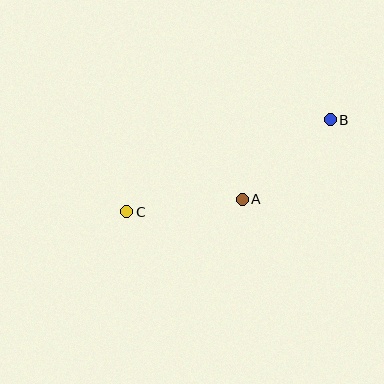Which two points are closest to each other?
Points A and C are closest to each other.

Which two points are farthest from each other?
Points B and C are farthest from each other.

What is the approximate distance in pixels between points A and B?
The distance between A and B is approximately 118 pixels.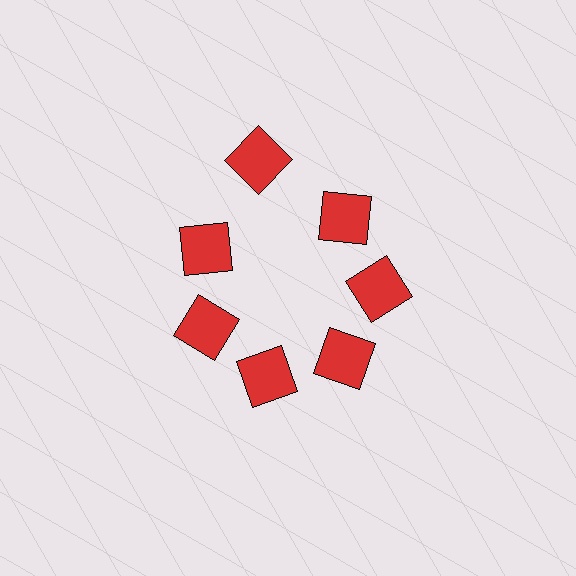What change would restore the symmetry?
The symmetry would be restored by moving it inward, back onto the ring so that all 7 squares sit at equal angles and equal distance from the center.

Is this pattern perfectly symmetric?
No. The 7 red squares are arranged in a ring, but one element near the 12 o'clock position is pushed outward from the center, breaking the 7-fold rotational symmetry.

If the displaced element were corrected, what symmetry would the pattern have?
It would have 7-fold rotational symmetry — the pattern would map onto itself every 51 degrees.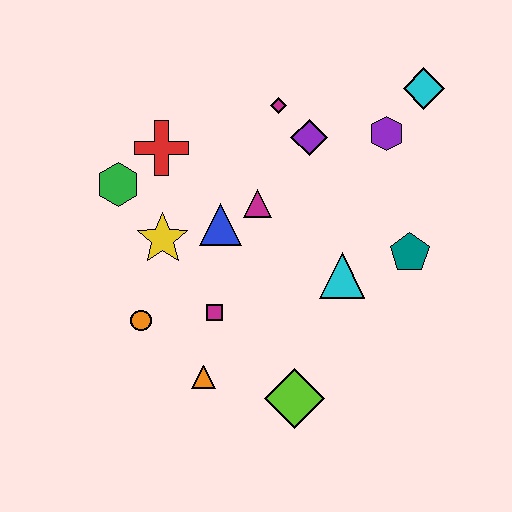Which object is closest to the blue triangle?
The magenta triangle is closest to the blue triangle.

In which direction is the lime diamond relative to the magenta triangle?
The lime diamond is below the magenta triangle.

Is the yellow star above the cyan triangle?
Yes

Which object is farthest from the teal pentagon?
The green hexagon is farthest from the teal pentagon.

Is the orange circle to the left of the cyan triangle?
Yes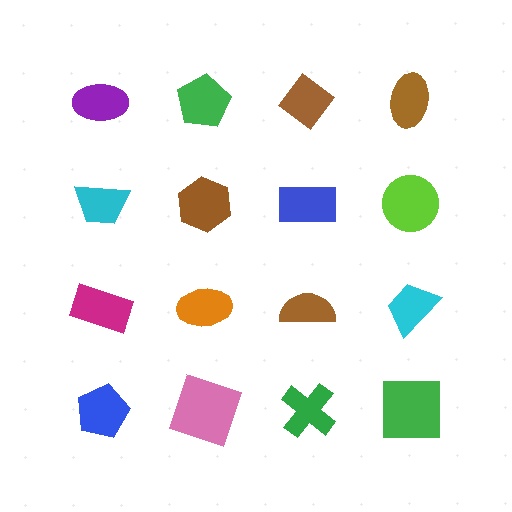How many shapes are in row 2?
4 shapes.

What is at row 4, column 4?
A green square.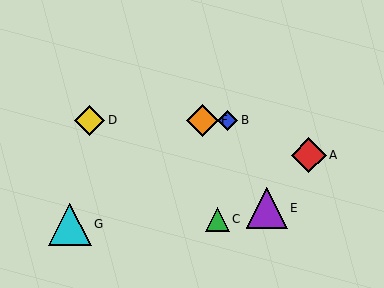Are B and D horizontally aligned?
Yes, both are at y≈120.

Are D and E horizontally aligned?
No, D is at y≈120 and E is at y≈208.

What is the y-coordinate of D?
Object D is at y≈120.